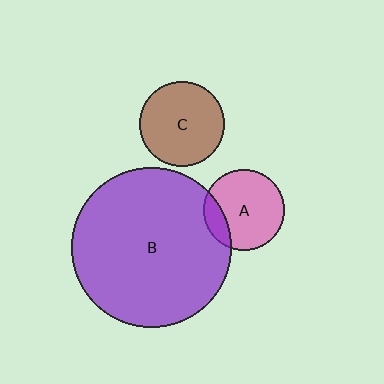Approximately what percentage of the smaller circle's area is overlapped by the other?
Approximately 15%.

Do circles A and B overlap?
Yes.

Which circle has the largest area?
Circle B (purple).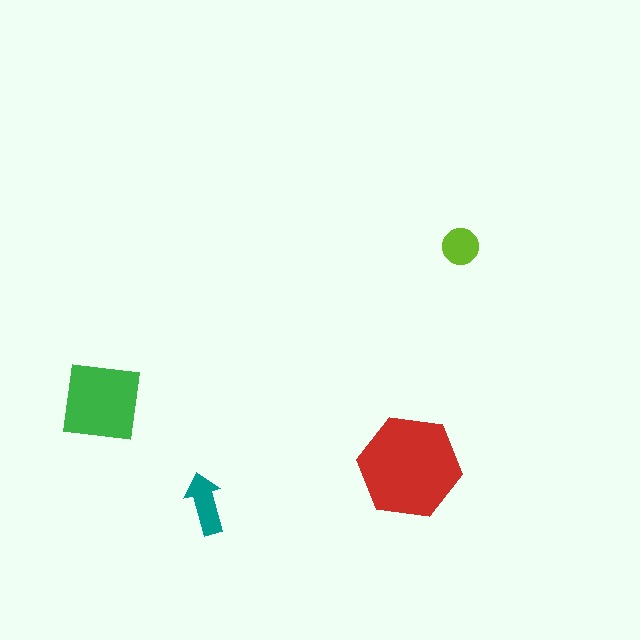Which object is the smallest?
The lime circle.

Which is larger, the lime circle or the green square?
The green square.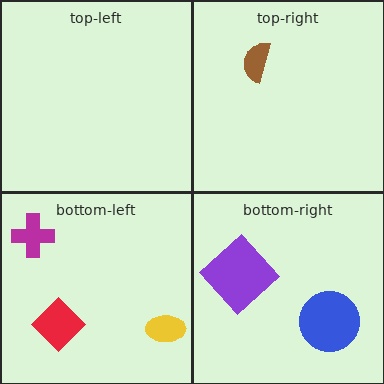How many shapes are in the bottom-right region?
2.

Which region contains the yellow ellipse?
The bottom-left region.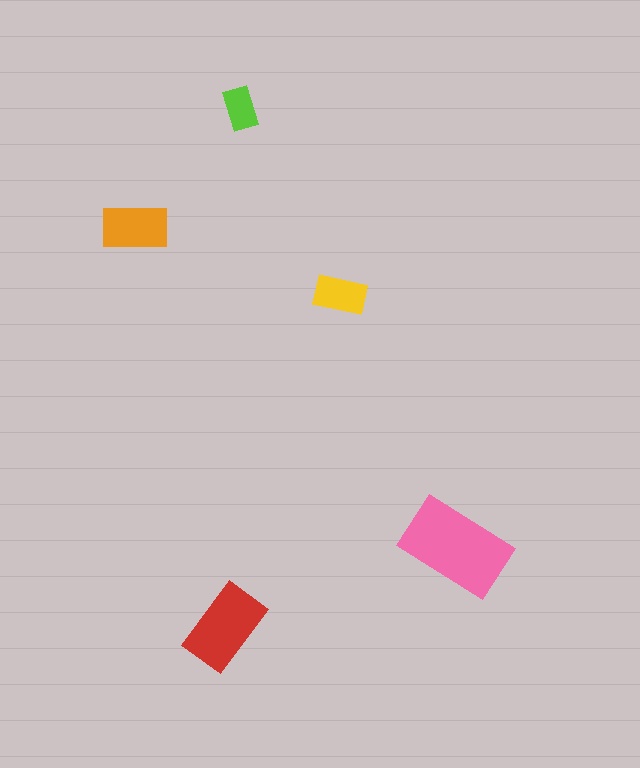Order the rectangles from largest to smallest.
the pink one, the red one, the orange one, the yellow one, the lime one.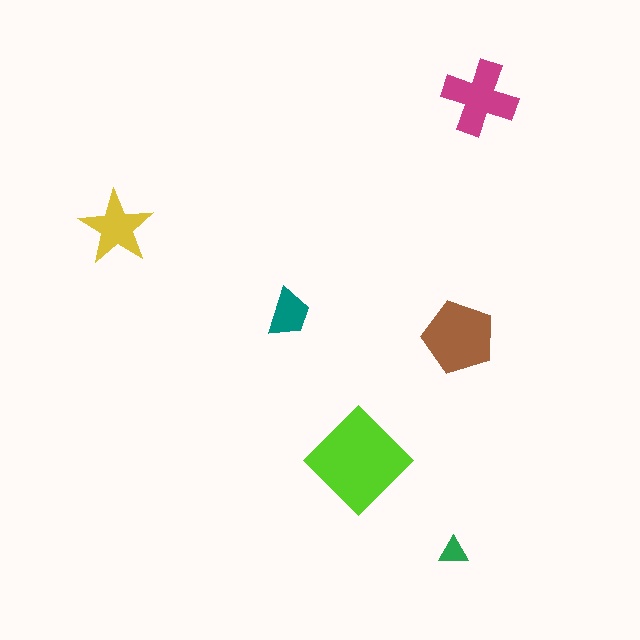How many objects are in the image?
There are 6 objects in the image.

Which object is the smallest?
The green triangle.